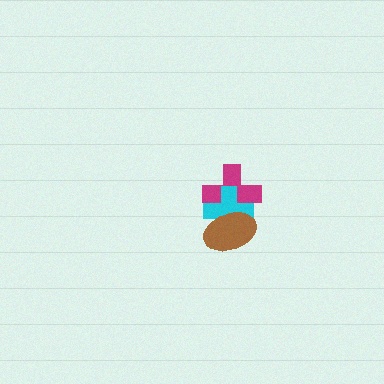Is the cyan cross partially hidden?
Yes, it is partially covered by another shape.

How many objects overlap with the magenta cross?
2 objects overlap with the magenta cross.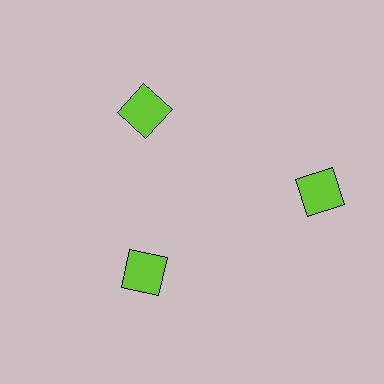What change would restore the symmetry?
The symmetry would be restored by moving it inward, back onto the ring so that all 3 squares sit at equal angles and equal distance from the center.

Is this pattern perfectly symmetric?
No. The 3 lime squares are arranged in a ring, but one element near the 3 o'clock position is pushed outward from the center, breaking the 3-fold rotational symmetry.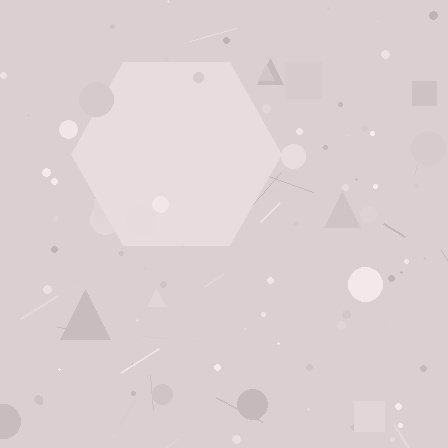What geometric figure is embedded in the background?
A hexagon is embedded in the background.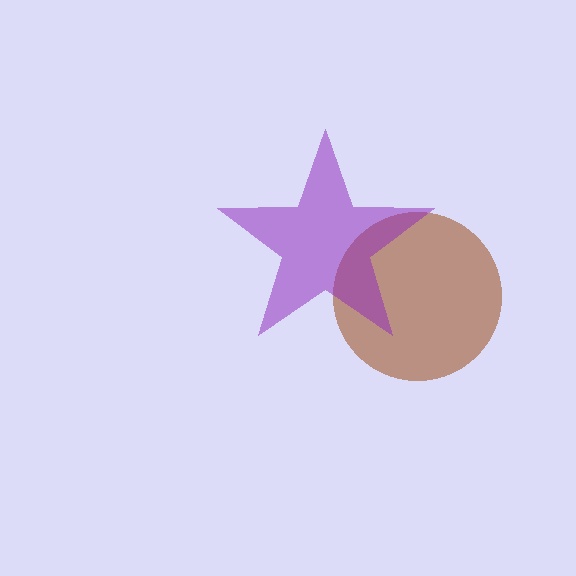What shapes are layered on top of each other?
The layered shapes are: a brown circle, a purple star.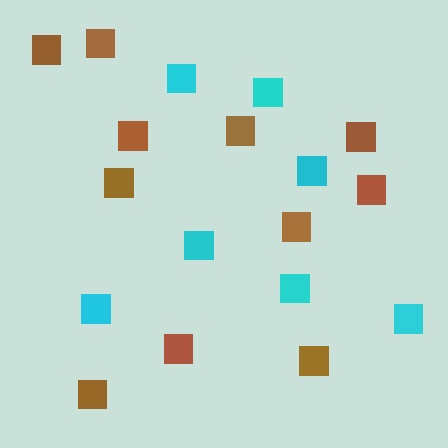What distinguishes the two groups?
There are 2 groups: one group of cyan squares (7) and one group of brown squares (11).